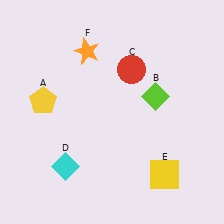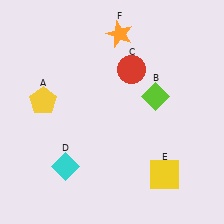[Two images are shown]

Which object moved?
The orange star (F) moved right.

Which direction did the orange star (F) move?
The orange star (F) moved right.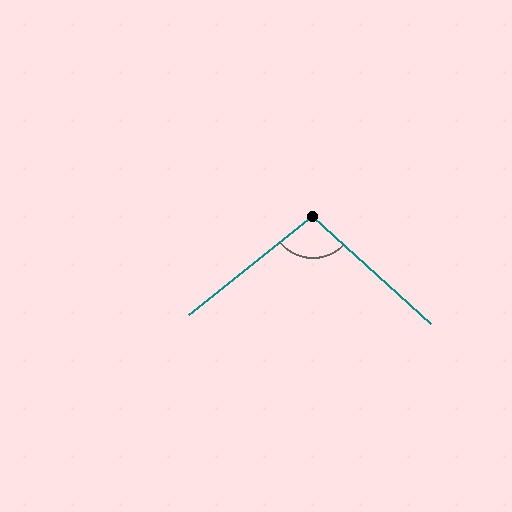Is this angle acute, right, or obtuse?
It is obtuse.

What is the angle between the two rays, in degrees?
Approximately 99 degrees.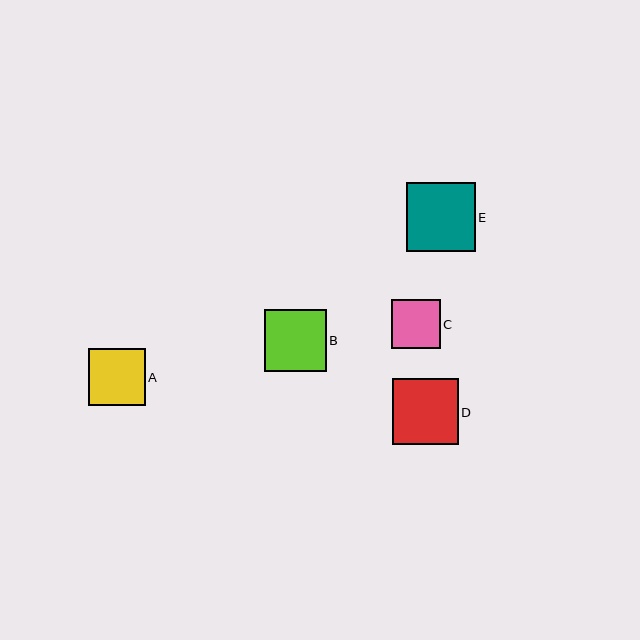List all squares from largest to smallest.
From largest to smallest: E, D, B, A, C.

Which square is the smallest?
Square C is the smallest with a size of approximately 49 pixels.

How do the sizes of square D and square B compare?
Square D and square B are approximately the same size.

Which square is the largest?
Square E is the largest with a size of approximately 69 pixels.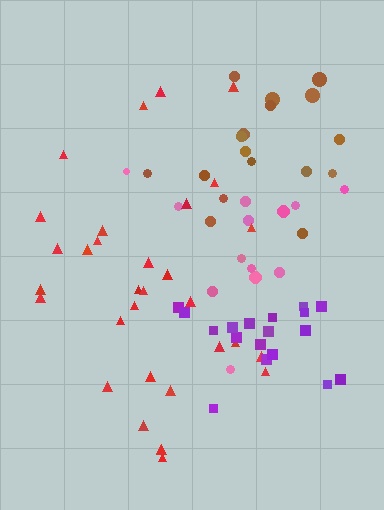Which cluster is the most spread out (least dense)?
Pink.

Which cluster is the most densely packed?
Purple.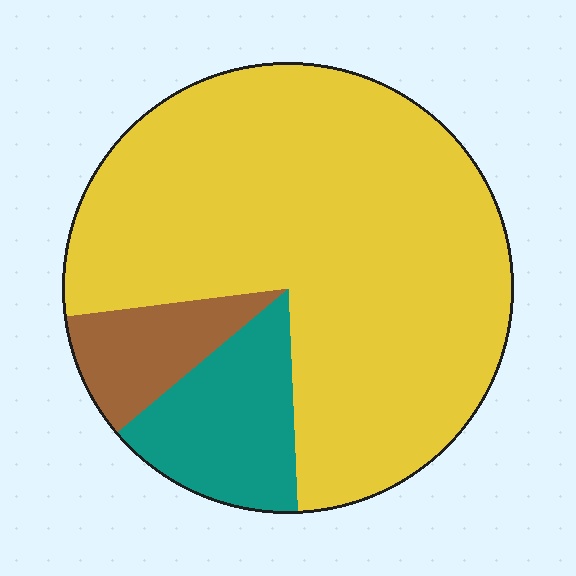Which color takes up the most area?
Yellow, at roughly 75%.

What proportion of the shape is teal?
Teal covers around 15% of the shape.